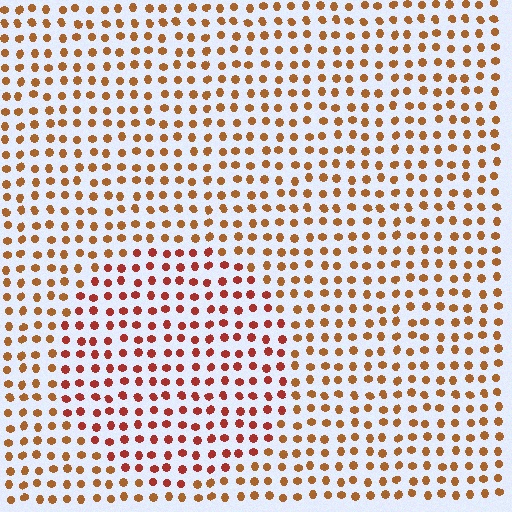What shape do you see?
I see a circle.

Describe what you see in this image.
The image is filled with small brown elements in a uniform arrangement. A circle-shaped region is visible where the elements are tinted to a slightly different hue, forming a subtle color boundary.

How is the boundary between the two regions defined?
The boundary is defined purely by a slight shift in hue (about 25 degrees). Spacing, size, and orientation are identical on both sides.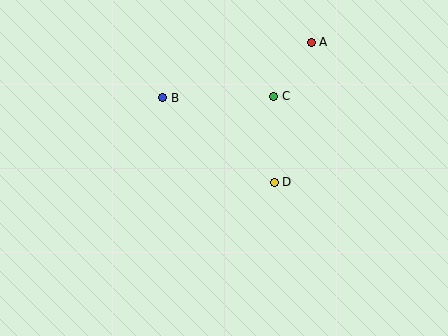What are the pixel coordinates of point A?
Point A is at (311, 42).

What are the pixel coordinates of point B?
Point B is at (163, 98).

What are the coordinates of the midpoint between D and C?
The midpoint between D and C is at (274, 139).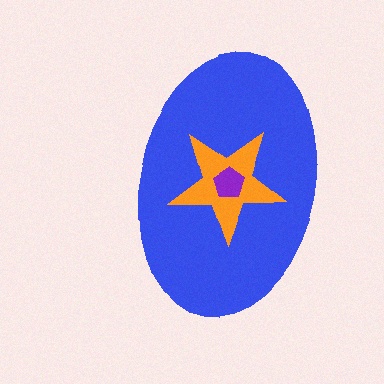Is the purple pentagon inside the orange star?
Yes.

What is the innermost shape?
The purple pentagon.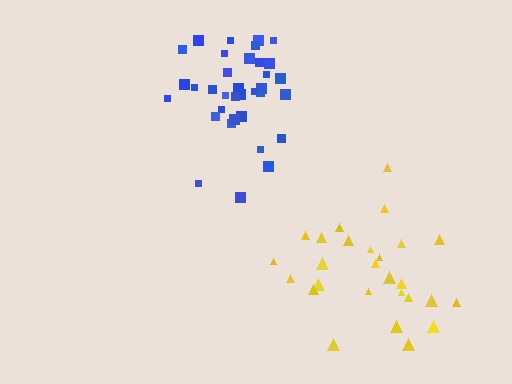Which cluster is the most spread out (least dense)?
Yellow.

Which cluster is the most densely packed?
Blue.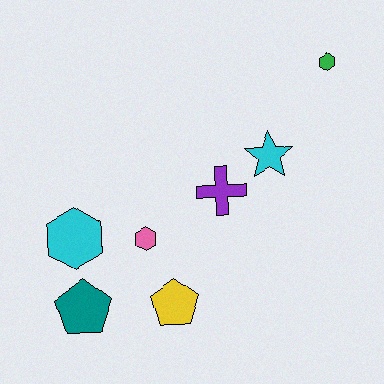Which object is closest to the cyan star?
The purple cross is closest to the cyan star.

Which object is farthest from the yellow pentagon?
The green hexagon is farthest from the yellow pentagon.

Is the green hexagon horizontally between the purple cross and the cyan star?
No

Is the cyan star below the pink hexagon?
No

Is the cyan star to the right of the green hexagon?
No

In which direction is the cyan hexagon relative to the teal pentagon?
The cyan hexagon is above the teal pentagon.